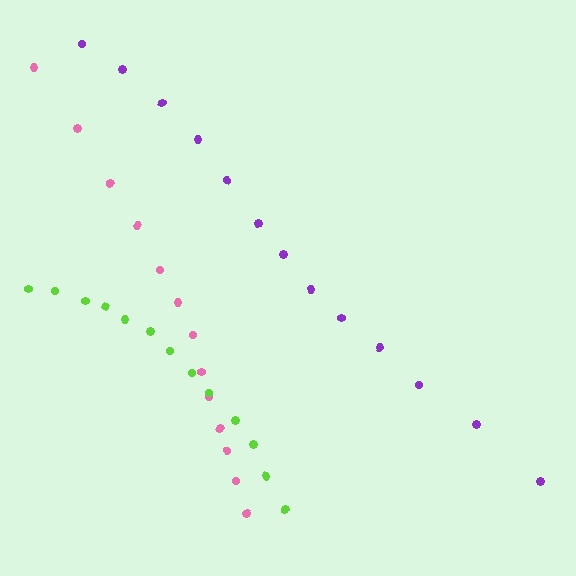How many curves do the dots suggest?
There are 3 distinct paths.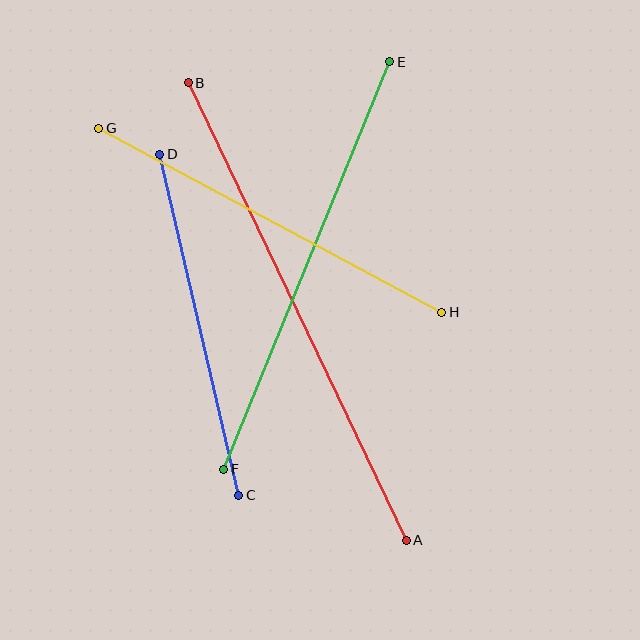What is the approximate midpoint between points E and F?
The midpoint is at approximately (307, 266) pixels.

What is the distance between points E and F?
The distance is approximately 440 pixels.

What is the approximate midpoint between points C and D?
The midpoint is at approximately (199, 325) pixels.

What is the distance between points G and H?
The distance is approximately 389 pixels.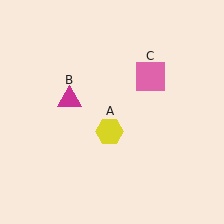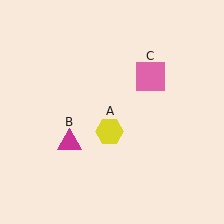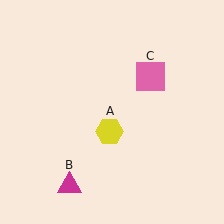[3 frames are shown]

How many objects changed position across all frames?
1 object changed position: magenta triangle (object B).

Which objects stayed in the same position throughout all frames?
Yellow hexagon (object A) and pink square (object C) remained stationary.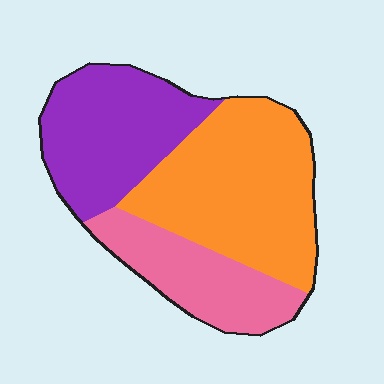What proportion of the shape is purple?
Purple covers around 30% of the shape.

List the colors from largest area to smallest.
From largest to smallest: orange, purple, pink.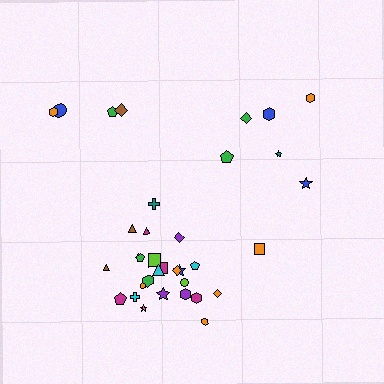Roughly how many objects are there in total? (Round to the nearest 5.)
Roughly 35 objects in total.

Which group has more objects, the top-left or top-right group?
The top-right group.